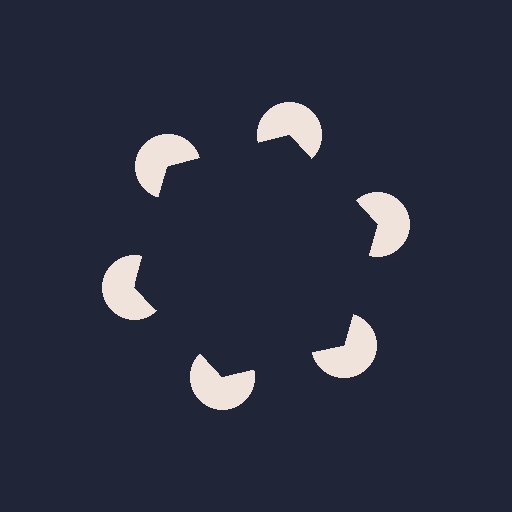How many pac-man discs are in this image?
There are 6 — one at each vertex of the illusory hexagon.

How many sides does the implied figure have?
6 sides.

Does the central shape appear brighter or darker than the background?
It typically appears slightly darker than the background, even though no actual brightness change is drawn.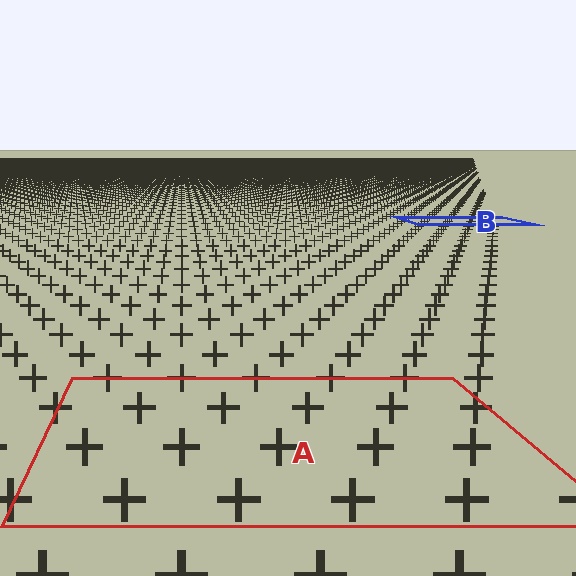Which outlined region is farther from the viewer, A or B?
Region B is farther from the viewer — the texture elements inside it appear smaller and more densely packed.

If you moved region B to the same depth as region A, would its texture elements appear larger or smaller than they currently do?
They would appear larger. At a closer depth, the same texture elements are projected at a bigger on-screen size.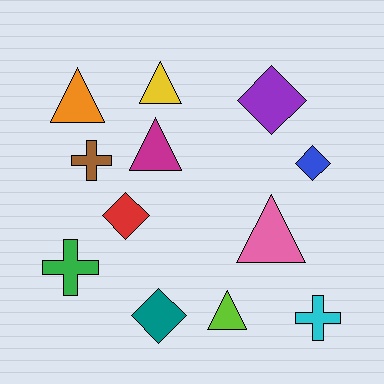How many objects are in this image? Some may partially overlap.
There are 12 objects.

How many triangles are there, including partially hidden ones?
There are 5 triangles.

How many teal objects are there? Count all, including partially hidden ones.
There is 1 teal object.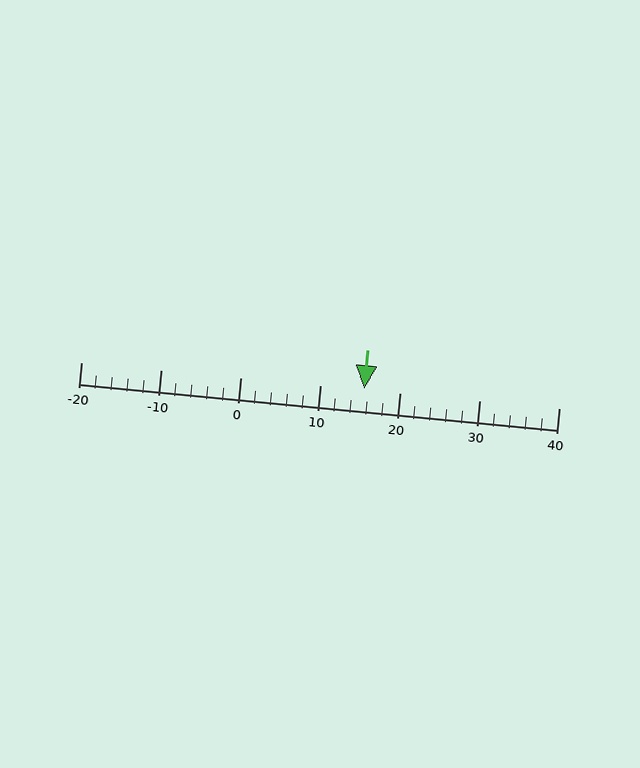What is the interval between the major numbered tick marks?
The major tick marks are spaced 10 units apart.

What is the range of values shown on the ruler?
The ruler shows values from -20 to 40.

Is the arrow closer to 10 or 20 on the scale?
The arrow is closer to 20.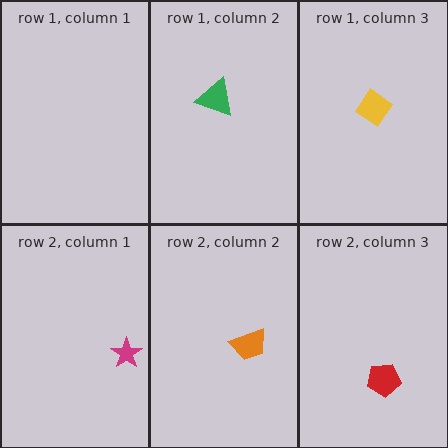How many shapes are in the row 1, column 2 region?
1.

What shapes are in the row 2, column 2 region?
The orange trapezoid.